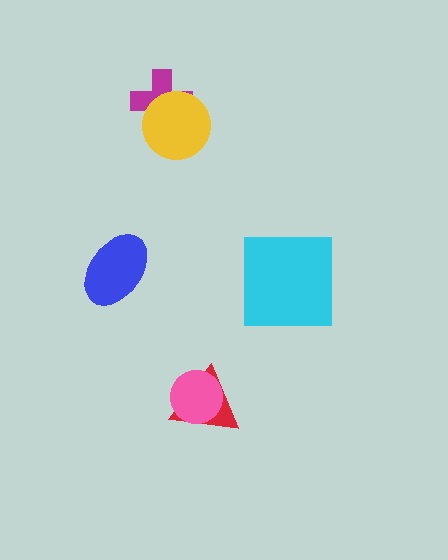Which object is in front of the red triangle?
The pink circle is in front of the red triangle.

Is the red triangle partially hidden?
Yes, it is partially covered by another shape.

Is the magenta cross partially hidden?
Yes, it is partially covered by another shape.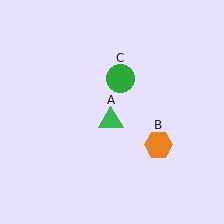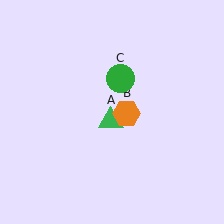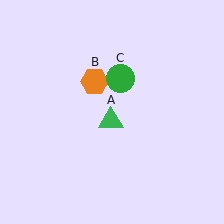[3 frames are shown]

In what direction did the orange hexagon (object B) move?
The orange hexagon (object B) moved up and to the left.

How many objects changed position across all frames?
1 object changed position: orange hexagon (object B).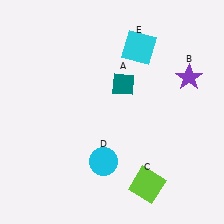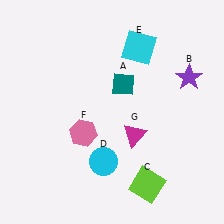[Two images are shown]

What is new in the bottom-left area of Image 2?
A pink hexagon (F) was added in the bottom-left area of Image 2.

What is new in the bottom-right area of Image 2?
A magenta triangle (G) was added in the bottom-right area of Image 2.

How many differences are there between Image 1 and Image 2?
There are 2 differences between the two images.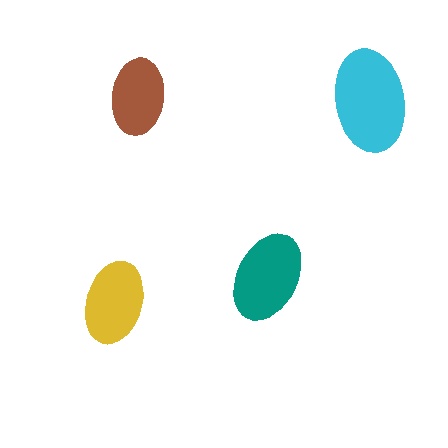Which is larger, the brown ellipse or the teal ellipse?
The teal one.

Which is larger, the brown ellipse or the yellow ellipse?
The yellow one.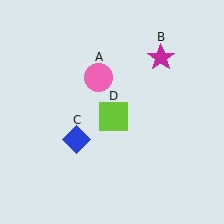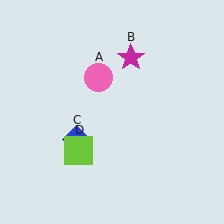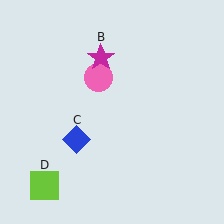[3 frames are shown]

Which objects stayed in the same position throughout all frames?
Pink circle (object A) and blue diamond (object C) remained stationary.